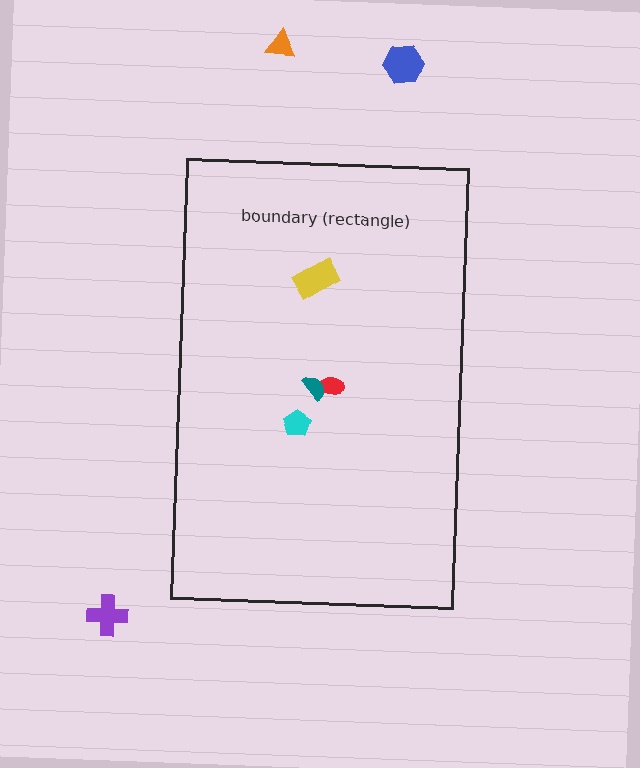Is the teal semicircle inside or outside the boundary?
Inside.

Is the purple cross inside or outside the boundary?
Outside.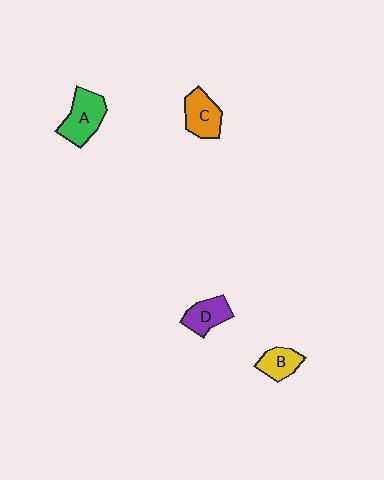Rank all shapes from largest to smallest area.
From largest to smallest: A (green), C (orange), D (purple), B (yellow).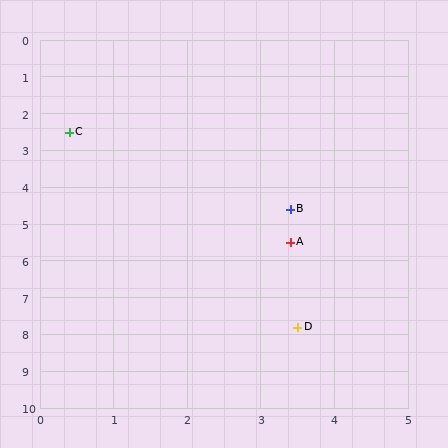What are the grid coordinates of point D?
Point D is at approximately (3.5, 7.8).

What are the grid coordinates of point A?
Point A is at approximately (3.4, 5.5).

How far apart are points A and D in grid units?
Points A and D are about 2.3 grid units apart.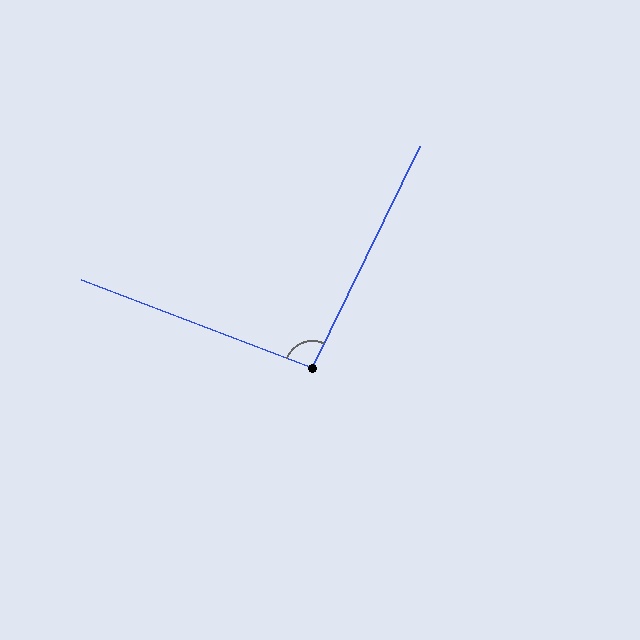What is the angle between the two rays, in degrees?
Approximately 95 degrees.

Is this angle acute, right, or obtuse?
It is obtuse.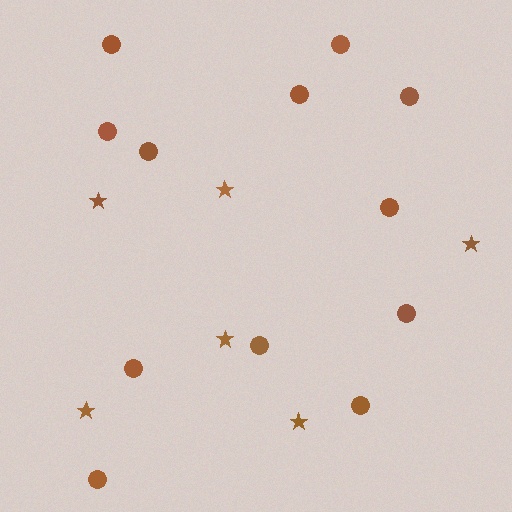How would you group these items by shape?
There are 2 groups: one group of stars (6) and one group of circles (12).